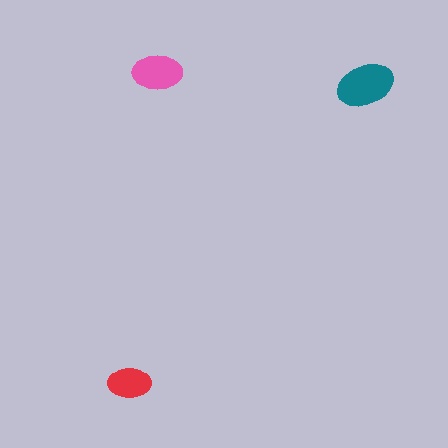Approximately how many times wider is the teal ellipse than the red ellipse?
About 1.5 times wider.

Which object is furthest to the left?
The red ellipse is leftmost.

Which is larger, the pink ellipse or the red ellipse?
The pink one.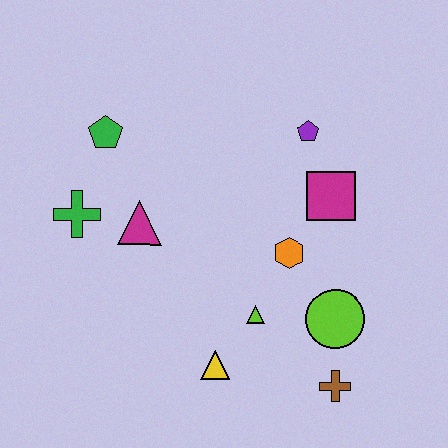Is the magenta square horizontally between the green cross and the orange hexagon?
No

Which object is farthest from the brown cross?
The green pentagon is farthest from the brown cross.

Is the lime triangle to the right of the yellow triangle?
Yes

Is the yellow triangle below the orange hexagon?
Yes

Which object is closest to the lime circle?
The brown cross is closest to the lime circle.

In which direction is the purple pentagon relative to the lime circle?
The purple pentagon is above the lime circle.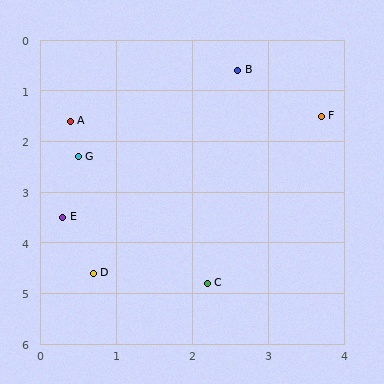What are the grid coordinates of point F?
Point F is at approximately (3.7, 1.5).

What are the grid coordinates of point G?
Point G is at approximately (0.5, 2.3).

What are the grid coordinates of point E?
Point E is at approximately (0.3, 3.5).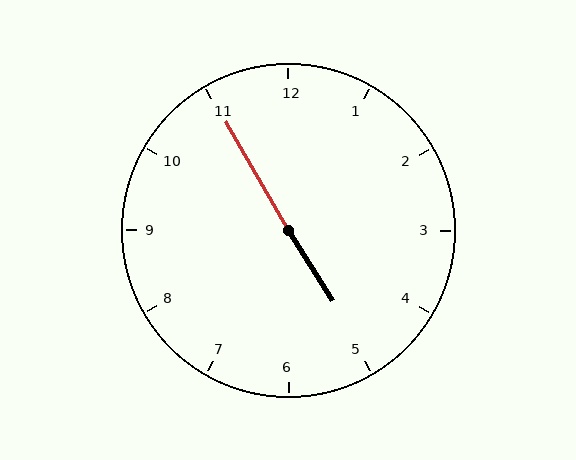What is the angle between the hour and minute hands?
Approximately 178 degrees.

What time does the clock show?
4:55.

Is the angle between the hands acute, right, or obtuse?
It is obtuse.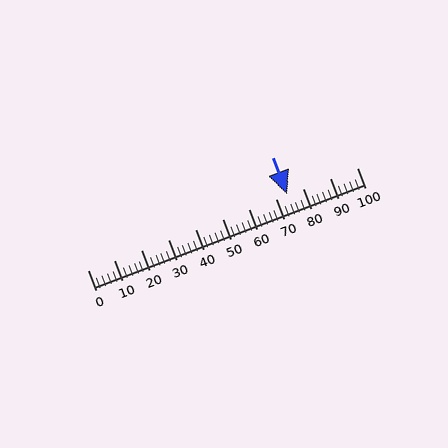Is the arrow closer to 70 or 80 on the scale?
The arrow is closer to 70.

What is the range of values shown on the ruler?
The ruler shows values from 0 to 100.